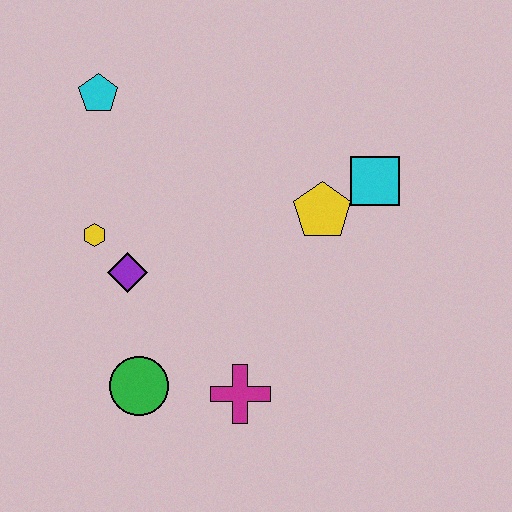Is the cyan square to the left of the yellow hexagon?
No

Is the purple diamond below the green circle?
No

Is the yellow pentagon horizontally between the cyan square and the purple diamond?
Yes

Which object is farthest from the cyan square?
The green circle is farthest from the cyan square.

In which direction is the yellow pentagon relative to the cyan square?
The yellow pentagon is to the left of the cyan square.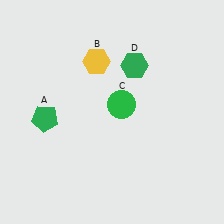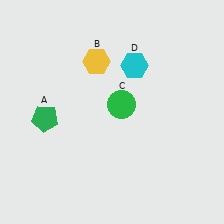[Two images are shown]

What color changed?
The hexagon (D) changed from green in Image 1 to cyan in Image 2.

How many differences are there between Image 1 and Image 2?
There is 1 difference between the two images.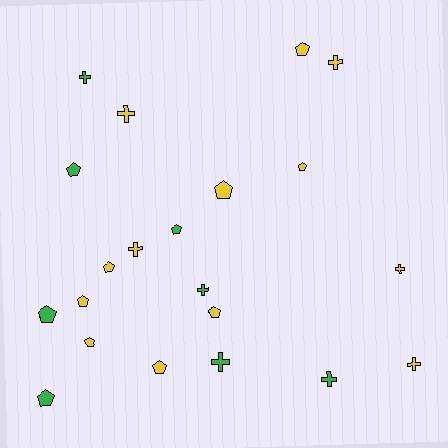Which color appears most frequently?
Yellow, with 13 objects.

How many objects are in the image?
There are 21 objects.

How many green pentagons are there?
There are 4 green pentagons.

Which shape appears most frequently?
Pentagon, with 12 objects.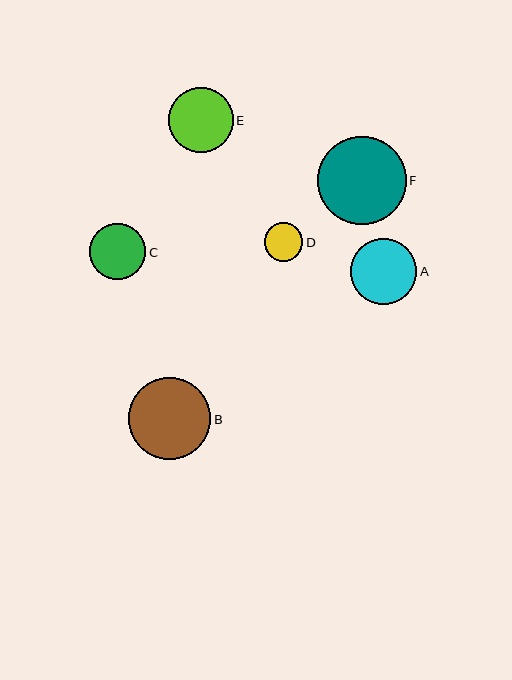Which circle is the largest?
Circle F is the largest with a size of approximately 88 pixels.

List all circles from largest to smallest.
From largest to smallest: F, B, A, E, C, D.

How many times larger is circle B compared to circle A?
Circle B is approximately 1.2 times the size of circle A.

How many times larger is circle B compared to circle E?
Circle B is approximately 1.3 times the size of circle E.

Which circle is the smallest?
Circle D is the smallest with a size of approximately 39 pixels.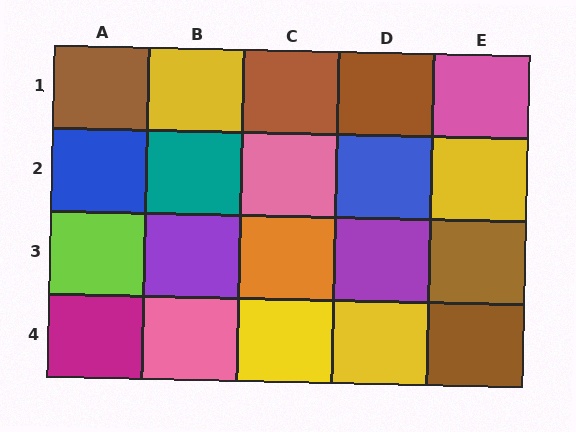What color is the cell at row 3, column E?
Brown.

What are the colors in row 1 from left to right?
Brown, yellow, brown, brown, pink.